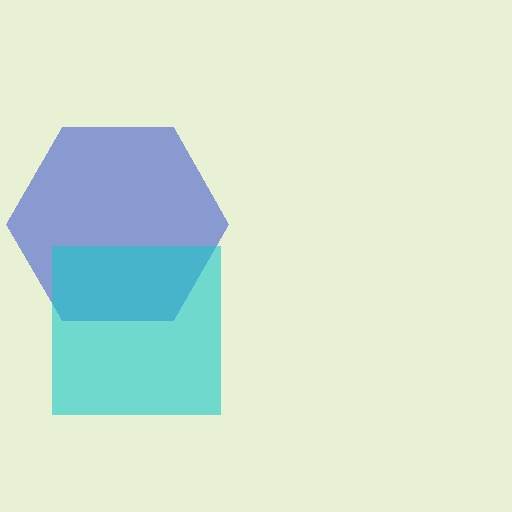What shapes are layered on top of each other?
The layered shapes are: a blue hexagon, a cyan square.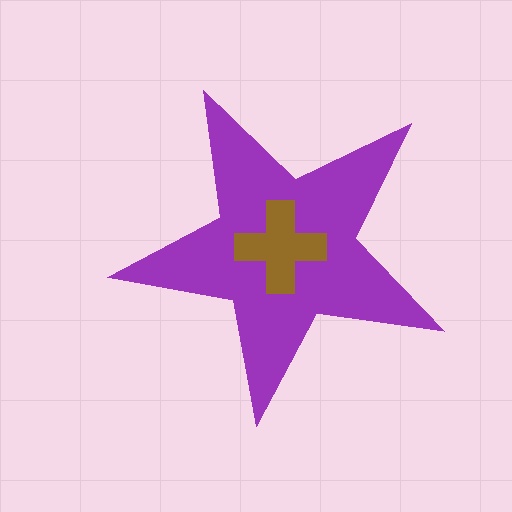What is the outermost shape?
The purple star.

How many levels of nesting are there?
2.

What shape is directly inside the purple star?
The brown cross.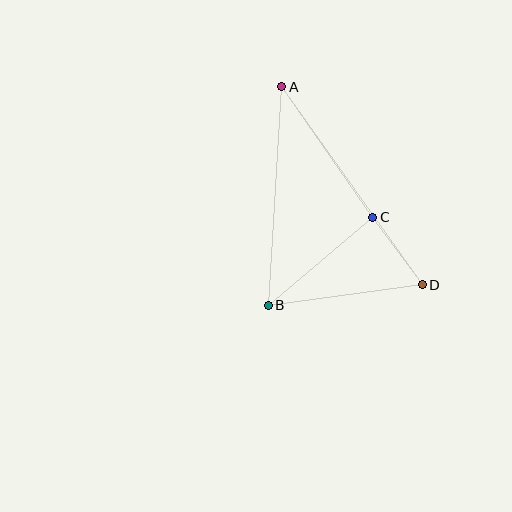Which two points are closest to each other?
Points C and D are closest to each other.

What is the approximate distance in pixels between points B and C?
The distance between B and C is approximately 137 pixels.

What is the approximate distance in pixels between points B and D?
The distance between B and D is approximately 156 pixels.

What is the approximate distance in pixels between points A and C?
The distance between A and C is approximately 159 pixels.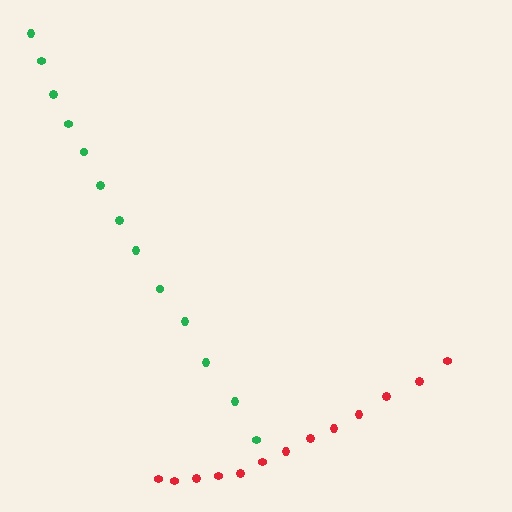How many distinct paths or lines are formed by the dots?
There are 2 distinct paths.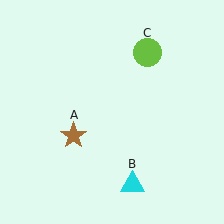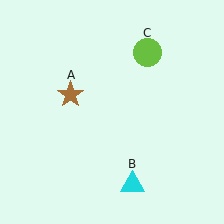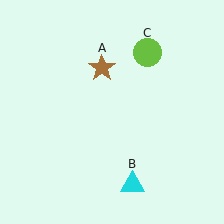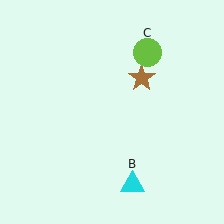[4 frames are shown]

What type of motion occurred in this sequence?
The brown star (object A) rotated clockwise around the center of the scene.